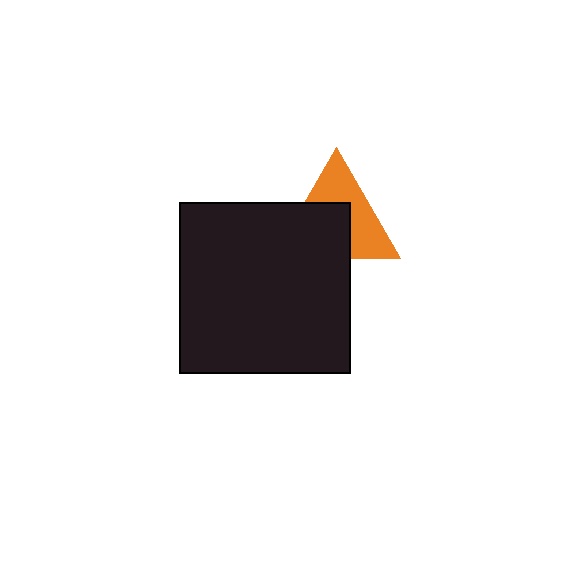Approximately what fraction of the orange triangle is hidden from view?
Roughly 50% of the orange triangle is hidden behind the black square.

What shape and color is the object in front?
The object in front is a black square.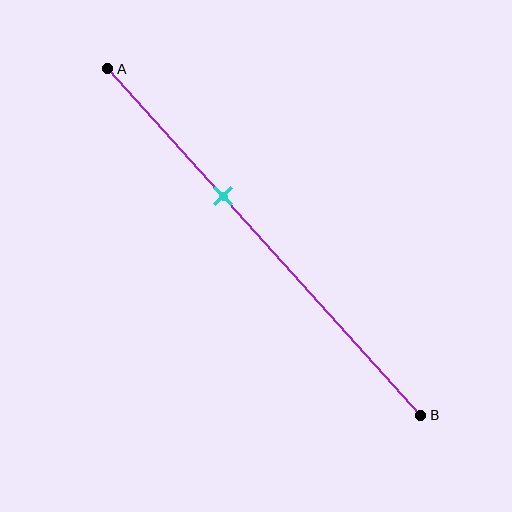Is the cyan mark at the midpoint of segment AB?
No, the mark is at about 35% from A, not at the 50% midpoint.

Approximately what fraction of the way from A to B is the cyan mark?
The cyan mark is approximately 35% of the way from A to B.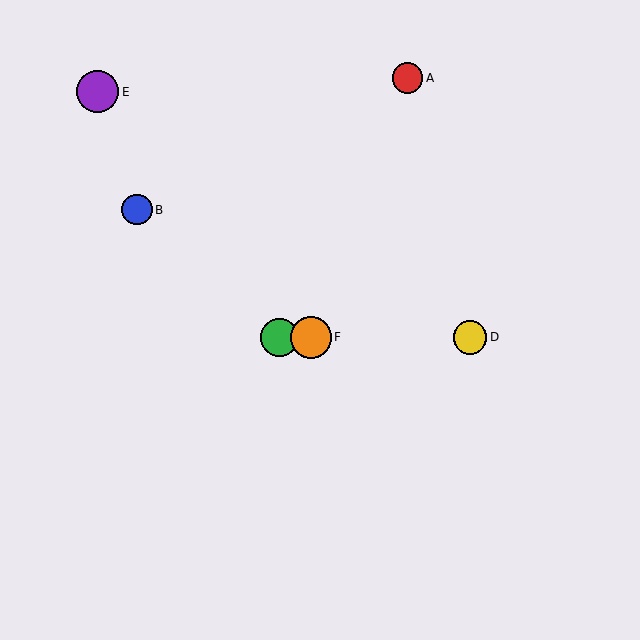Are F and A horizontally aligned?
No, F is at y≈337 and A is at y≈78.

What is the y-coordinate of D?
Object D is at y≈337.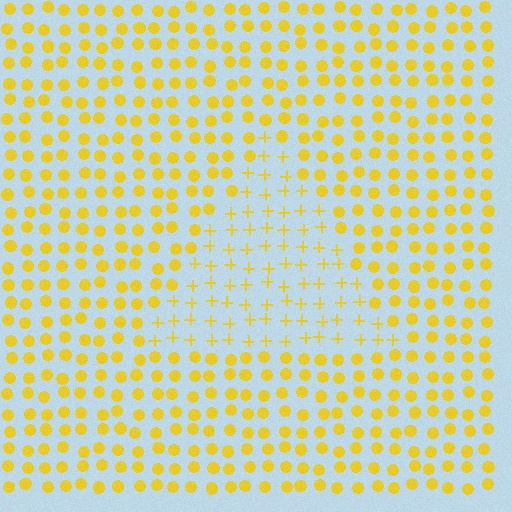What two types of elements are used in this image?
The image uses plus signs inside the triangle region and circles outside it.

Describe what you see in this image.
The image is filled with small yellow elements arranged in a uniform grid. A triangle-shaped region contains plus signs, while the surrounding area contains circles. The boundary is defined purely by the change in element shape.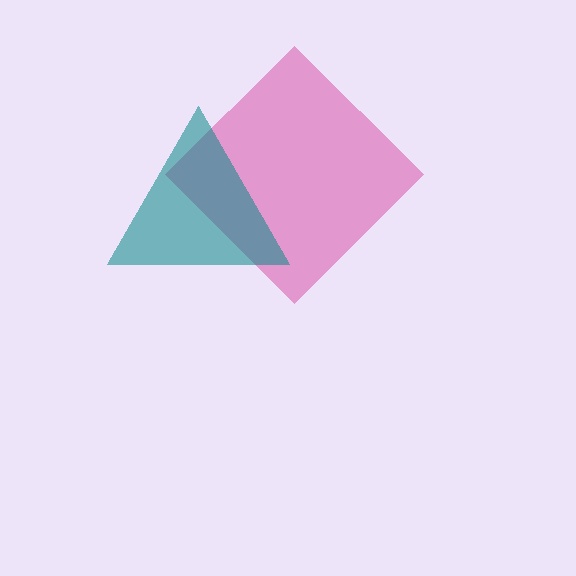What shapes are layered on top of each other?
The layered shapes are: a pink diamond, a teal triangle.